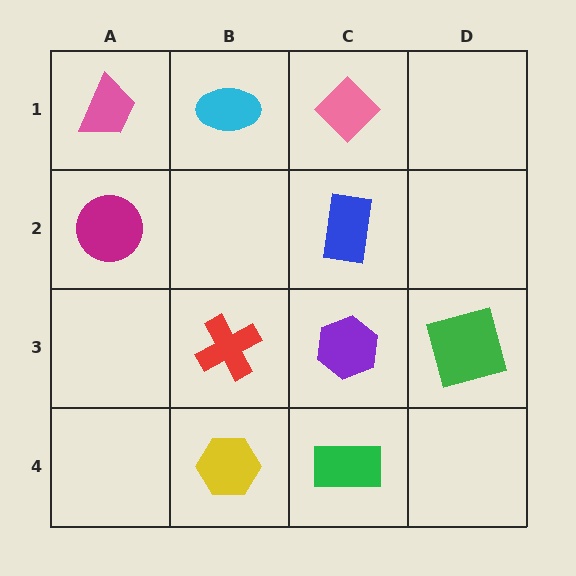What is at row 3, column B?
A red cross.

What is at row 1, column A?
A pink trapezoid.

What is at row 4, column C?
A green rectangle.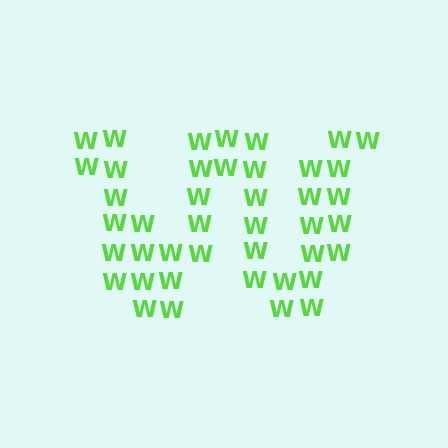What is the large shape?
The large shape is the letter W.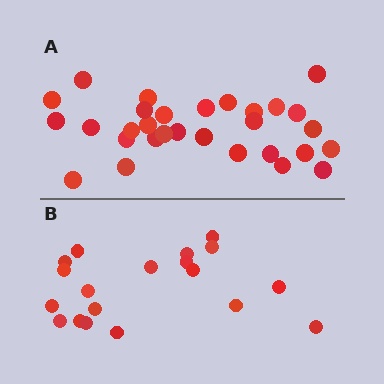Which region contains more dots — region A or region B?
Region A (the top region) has more dots.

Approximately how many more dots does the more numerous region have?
Region A has roughly 12 or so more dots than region B.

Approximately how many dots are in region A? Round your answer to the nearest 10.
About 30 dots.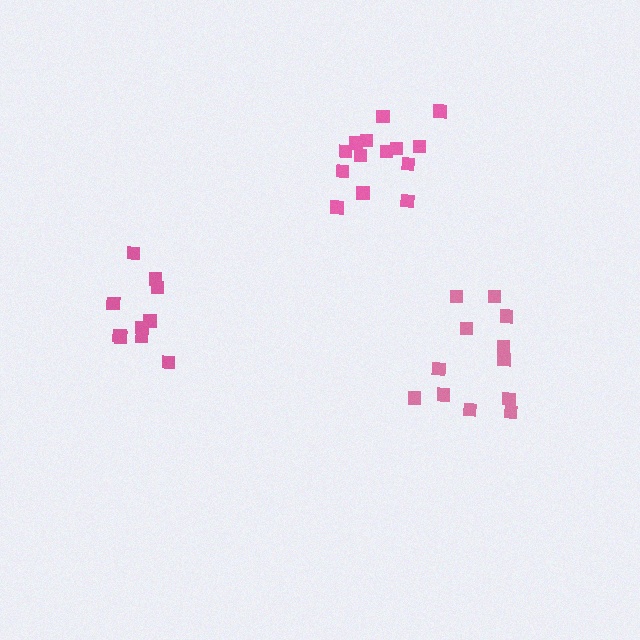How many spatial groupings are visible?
There are 3 spatial groupings.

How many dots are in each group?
Group 1: 14 dots, Group 2: 12 dots, Group 3: 10 dots (36 total).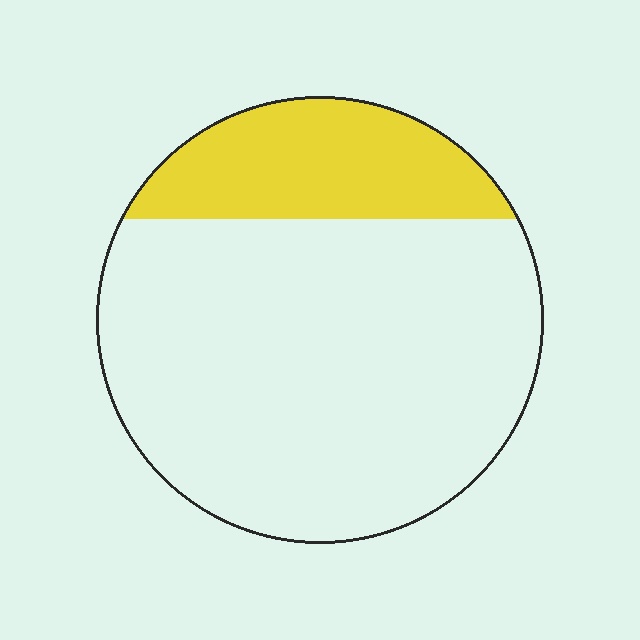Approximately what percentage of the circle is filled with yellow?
Approximately 20%.